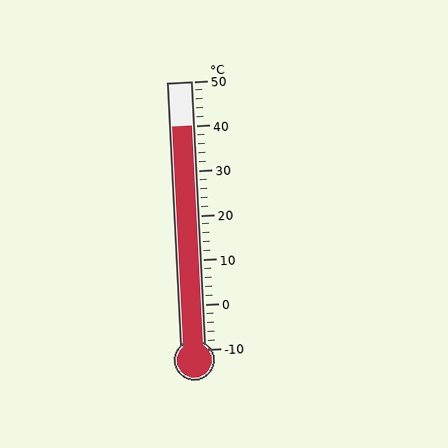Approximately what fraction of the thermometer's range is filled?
The thermometer is filled to approximately 85% of its range.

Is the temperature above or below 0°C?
The temperature is above 0°C.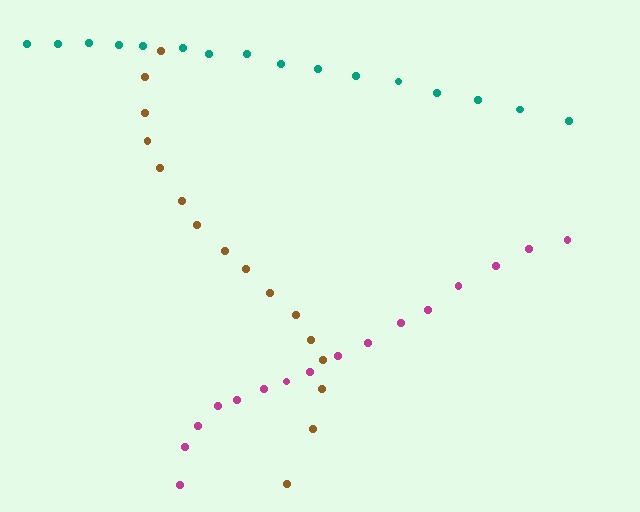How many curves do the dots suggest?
There are 3 distinct paths.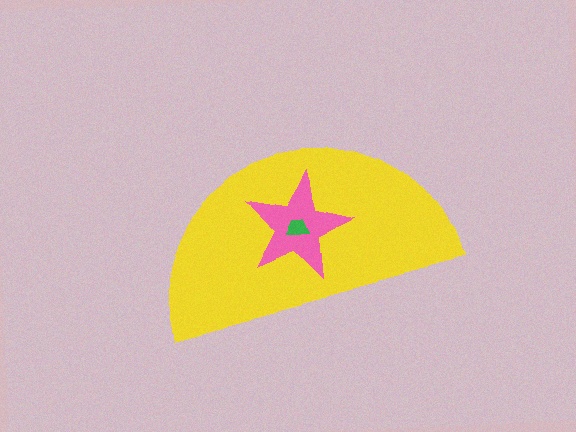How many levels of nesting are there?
3.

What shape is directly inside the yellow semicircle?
The pink star.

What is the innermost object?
The green trapezoid.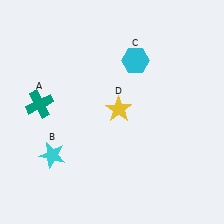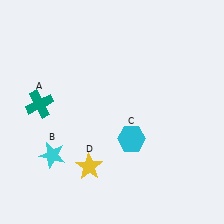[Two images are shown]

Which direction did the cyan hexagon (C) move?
The cyan hexagon (C) moved down.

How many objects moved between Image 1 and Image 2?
2 objects moved between the two images.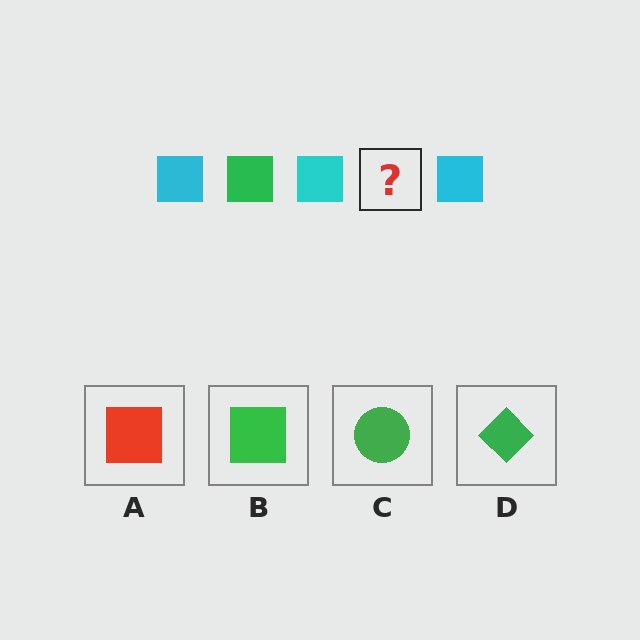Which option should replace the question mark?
Option B.